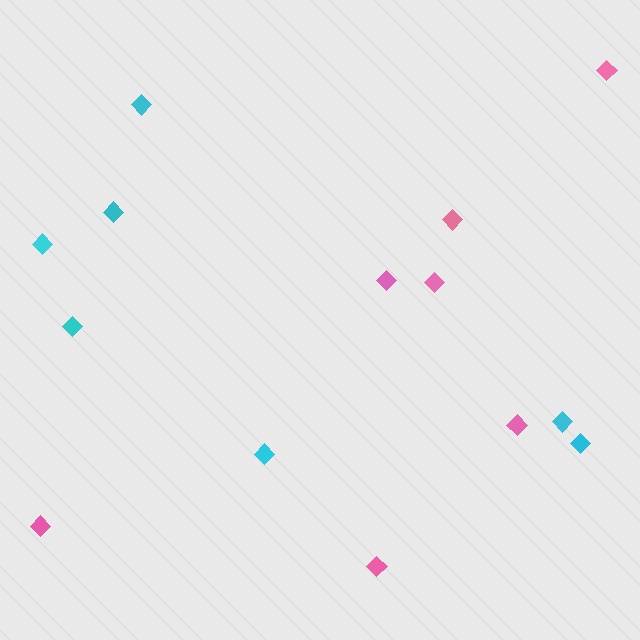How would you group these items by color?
There are 2 groups: one group of cyan diamonds (7) and one group of pink diamonds (7).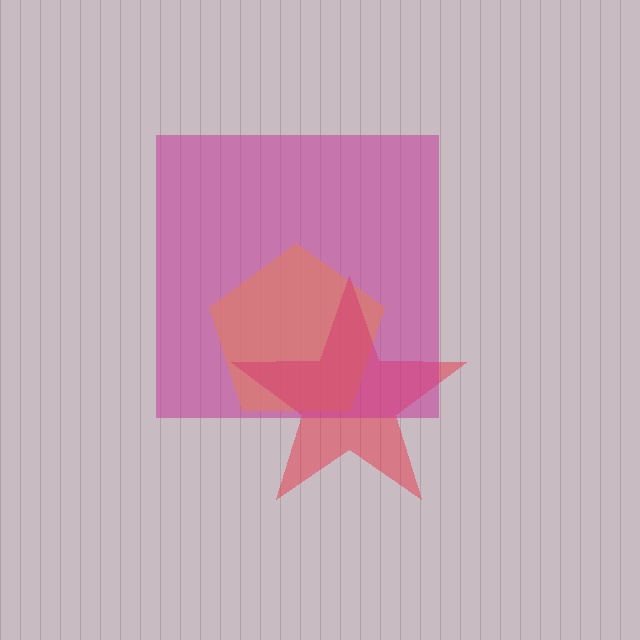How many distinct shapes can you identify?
There are 3 distinct shapes: a yellow pentagon, a red star, a magenta square.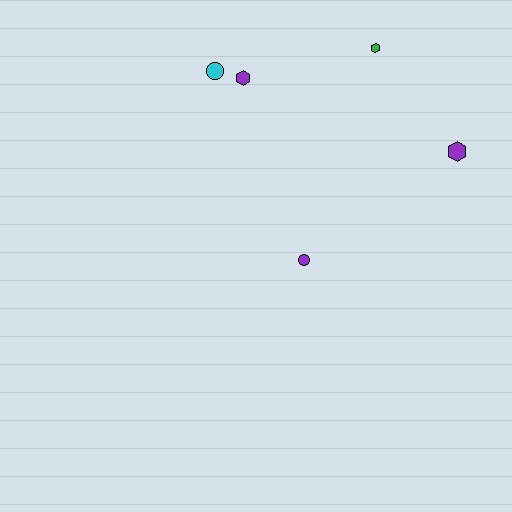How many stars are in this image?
There are no stars.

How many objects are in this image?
There are 5 objects.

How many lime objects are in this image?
There are no lime objects.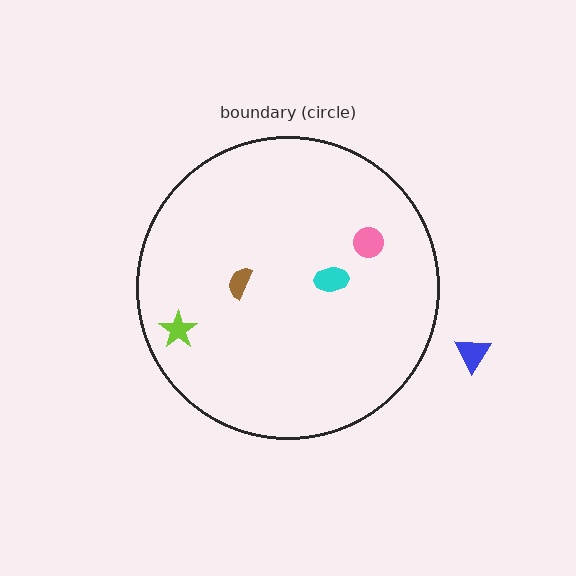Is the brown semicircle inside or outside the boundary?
Inside.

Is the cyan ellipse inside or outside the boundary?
Inside.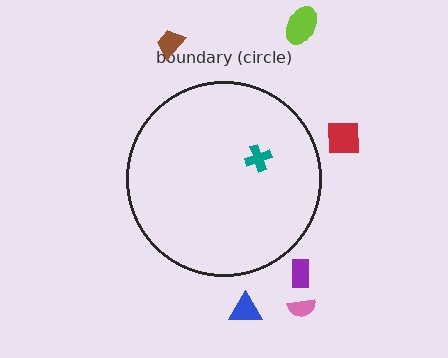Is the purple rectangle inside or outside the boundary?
Outside.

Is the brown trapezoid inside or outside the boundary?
Outside.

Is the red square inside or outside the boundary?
Outside.